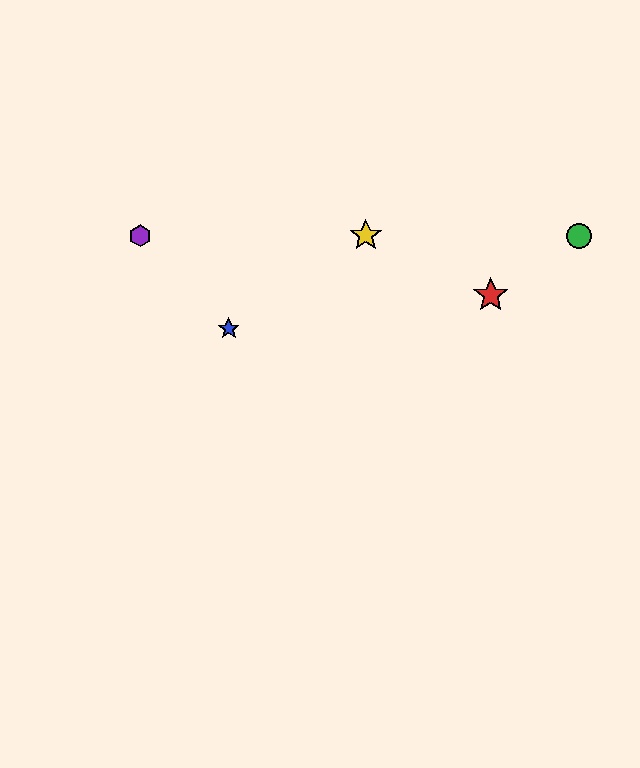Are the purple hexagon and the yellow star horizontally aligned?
Yes, both are at y≈236.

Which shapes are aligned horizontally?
The green circle, the yellow star, the purple hexagon are aligned horizontally.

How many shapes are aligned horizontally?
3 shapes (the green circle, the yellow star, the purple hexagon) are aligned horizontally.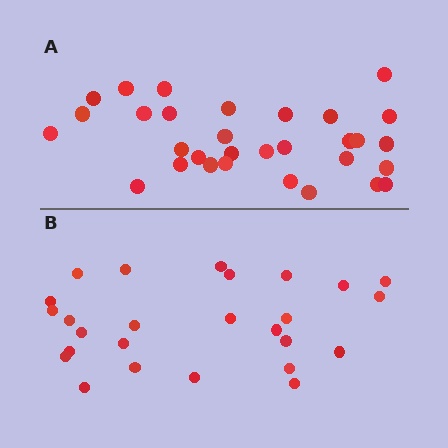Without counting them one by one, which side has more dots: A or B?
Region A (the top region) has more dots.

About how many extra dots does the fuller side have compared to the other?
Region A has about 5 more dots than region B.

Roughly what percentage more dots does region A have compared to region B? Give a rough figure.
About 20% more.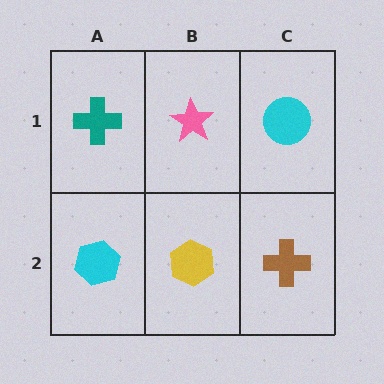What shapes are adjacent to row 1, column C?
A brown cross (row 2, column C), a pink star (row 1, column B).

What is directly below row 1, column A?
A cyan hexagon.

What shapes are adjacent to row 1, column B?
A yellow hexagon (row 2, column B), a teal cross (row 1, column A), a cyan circle (row 1, column C).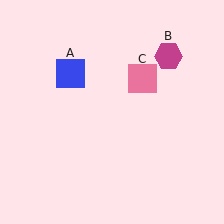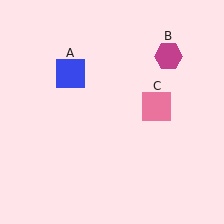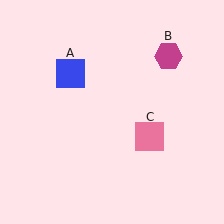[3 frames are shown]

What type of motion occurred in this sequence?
The pink square (object C) rotated clockwise around the center of the scene.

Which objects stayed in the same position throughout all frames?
Blue square (object A) and magenta hexagon (object B) remained stationary.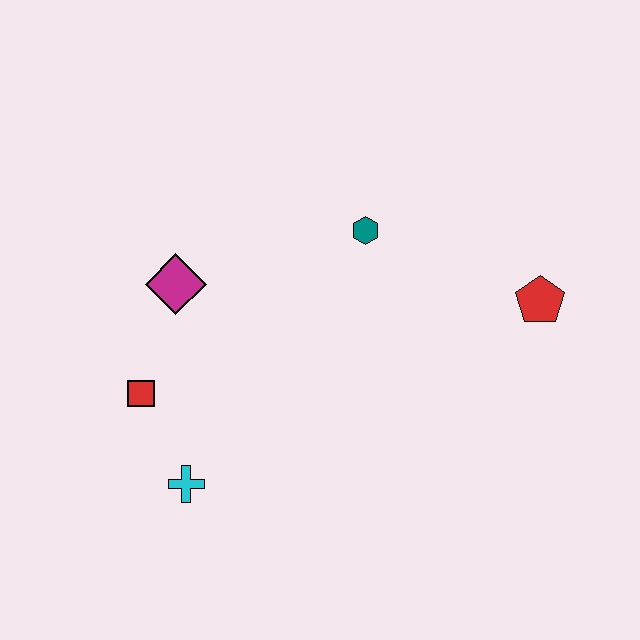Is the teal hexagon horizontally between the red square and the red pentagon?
Yes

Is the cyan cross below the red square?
Yes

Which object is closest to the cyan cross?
The red square is closest to the cyan cross.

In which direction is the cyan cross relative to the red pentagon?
The cyan cross is to the left of the red pentagon.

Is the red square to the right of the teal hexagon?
No